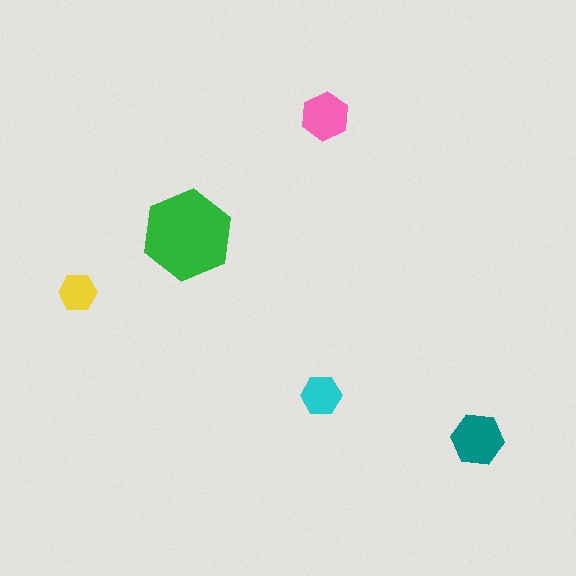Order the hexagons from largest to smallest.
the green one, the teal one, the pink one, the cyan one, the yellow one.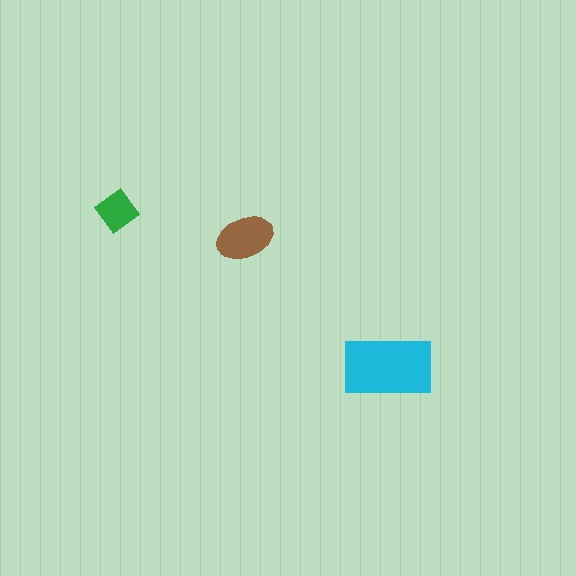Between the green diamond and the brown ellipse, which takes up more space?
The brown ellipse.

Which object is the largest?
The cyan rectangle.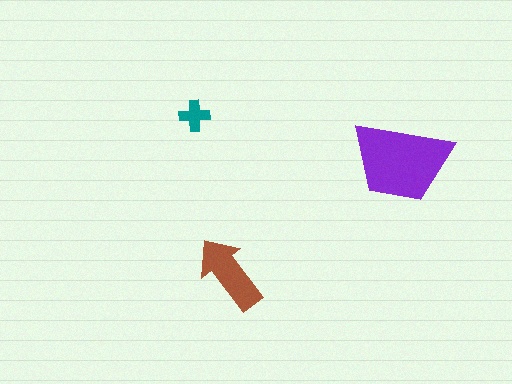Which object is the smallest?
The teal cross.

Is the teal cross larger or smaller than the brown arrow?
Smaller.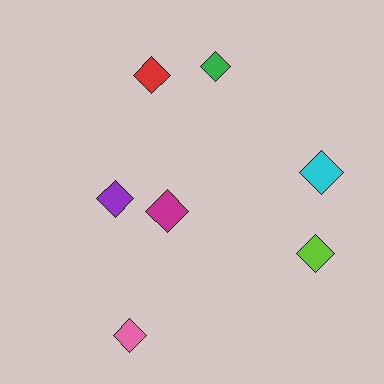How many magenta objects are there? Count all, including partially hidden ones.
There is 1 magenta object.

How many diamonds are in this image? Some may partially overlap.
There are 7 diamonds.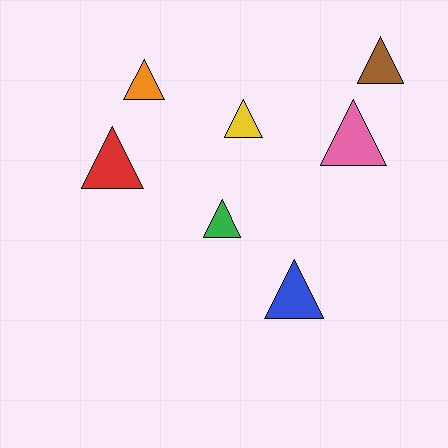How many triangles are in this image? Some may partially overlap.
There are 7 triangles.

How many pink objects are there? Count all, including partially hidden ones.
There is 1 pink object.